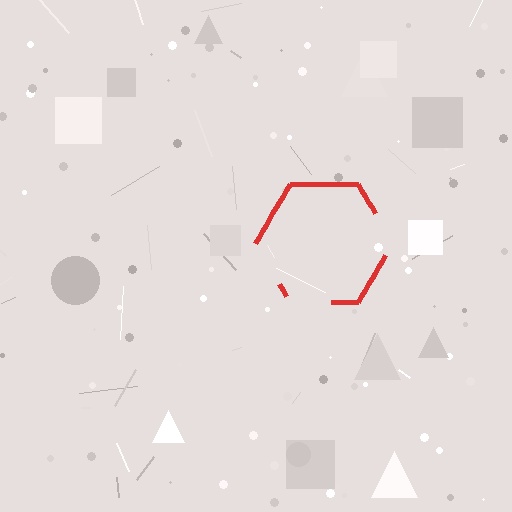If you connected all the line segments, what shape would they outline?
They would outline a hexagon.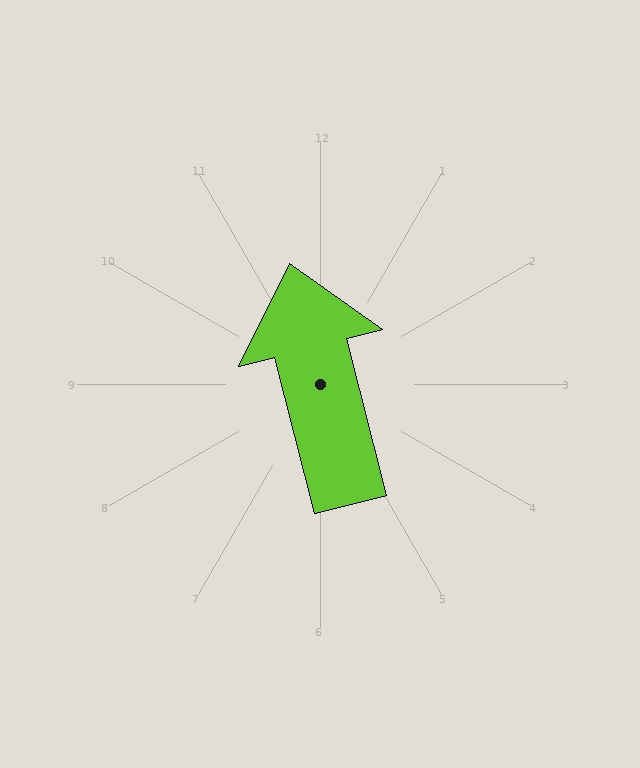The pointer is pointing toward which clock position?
Roughly 12 o'clock.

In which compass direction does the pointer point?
North.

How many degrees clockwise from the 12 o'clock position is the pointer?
Approximately 346 degrees.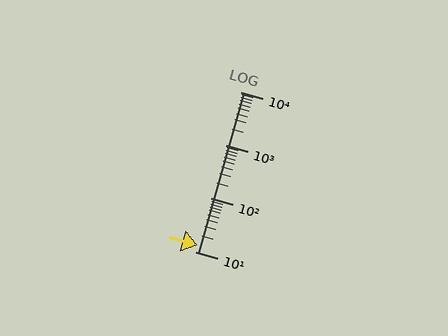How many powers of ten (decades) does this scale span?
The scale spans 3 decades, from 10 to 10000.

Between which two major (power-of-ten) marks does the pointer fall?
The pointer is between 10 and 100.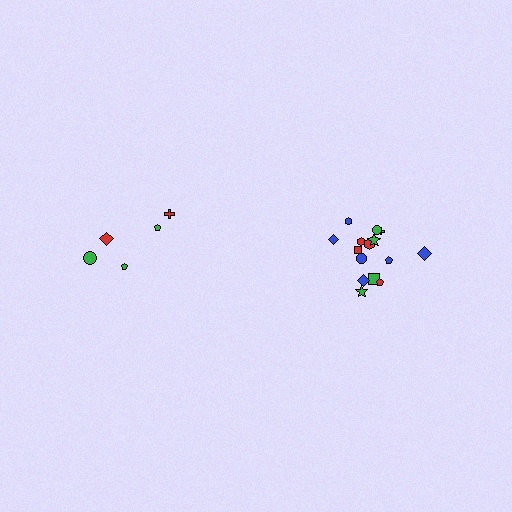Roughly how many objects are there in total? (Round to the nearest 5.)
Roughly 20 objects in total.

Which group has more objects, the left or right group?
The right group.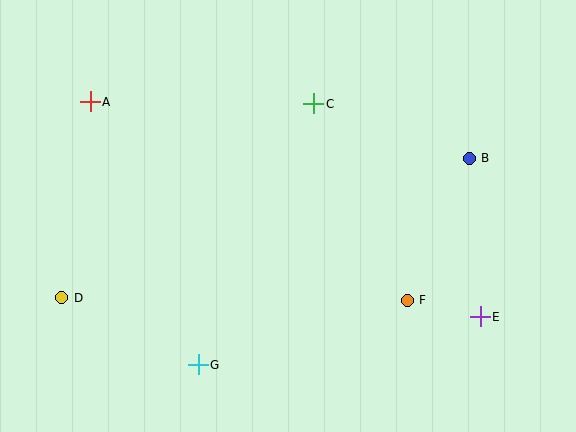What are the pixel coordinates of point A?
Point A is at (90, 102).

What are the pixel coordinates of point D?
Point D is at (61, 298).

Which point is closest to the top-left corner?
Point A is closest to the top-left corner.